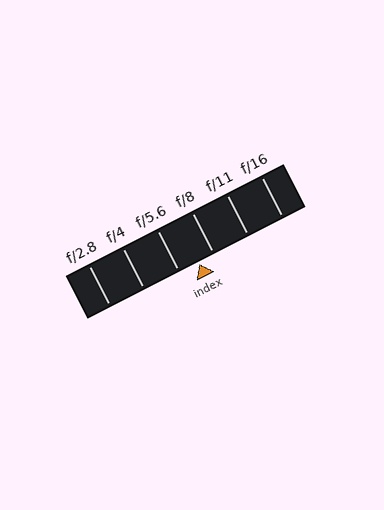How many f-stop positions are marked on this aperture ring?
There are 6 f-stop positions marked.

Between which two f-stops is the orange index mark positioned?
The index mark is between f/5.6 and f/8.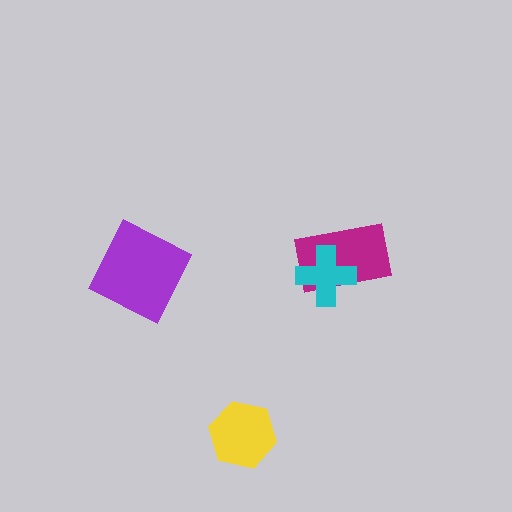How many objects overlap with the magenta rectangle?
1 object overlaps with the magenta rectangle.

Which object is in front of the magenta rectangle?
The cyan cross is in front of the magenta rectangle.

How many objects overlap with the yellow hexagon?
0 objects overlap with the yellow hexagon.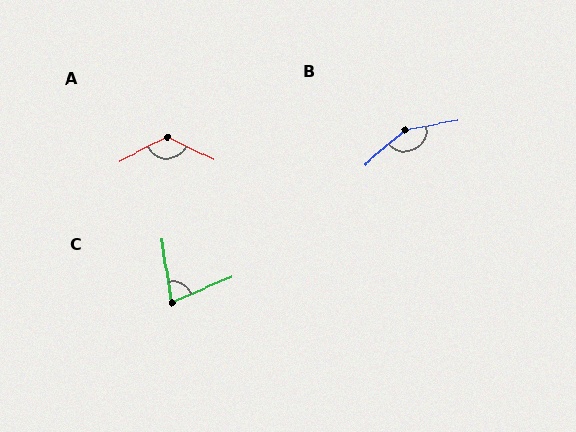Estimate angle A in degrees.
Approximately 127 degrees.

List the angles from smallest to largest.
C (76°), A (127°), B (149°).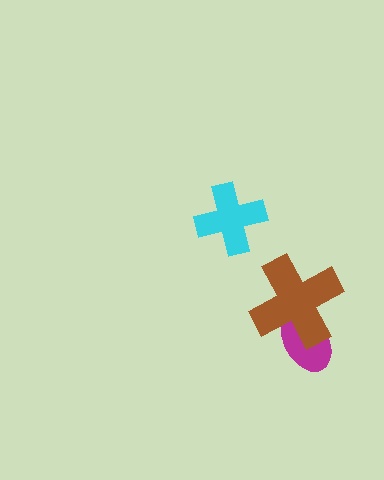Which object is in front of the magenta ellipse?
The brown cross is in front of the magenta ellipse.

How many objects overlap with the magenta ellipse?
1 object overlaps with the magenta ellipse.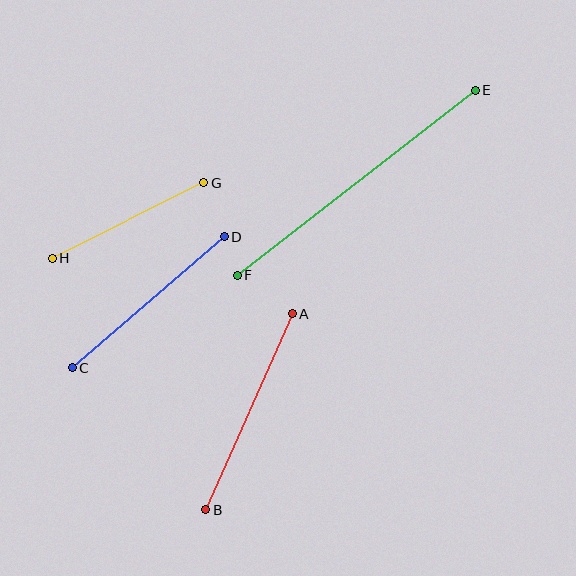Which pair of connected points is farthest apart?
Points E and F are farthest apart.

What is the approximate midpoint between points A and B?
The midpoint is at approximately (249, 412) pixels.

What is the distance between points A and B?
The distance is approximately 214 pixels.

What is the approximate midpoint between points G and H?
The midpoint is at approximately (128, 221) pixels.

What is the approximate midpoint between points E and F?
The midpoint is at approximately (356, 183) pixels.